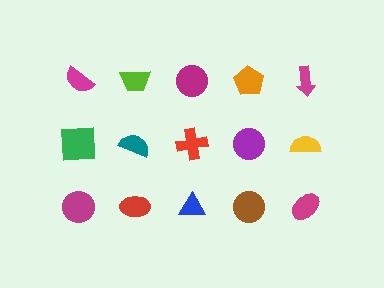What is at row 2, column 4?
A purple circle.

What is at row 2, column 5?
A yellow semicircle.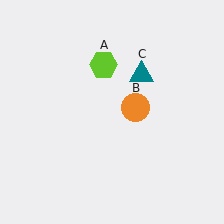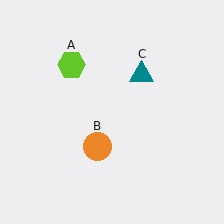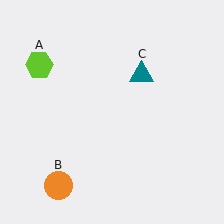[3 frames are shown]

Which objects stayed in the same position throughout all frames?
Teal triangle (object C) remained stationary.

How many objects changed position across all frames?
2 objects changed position: lime hexagon (object A), orange circle (object B).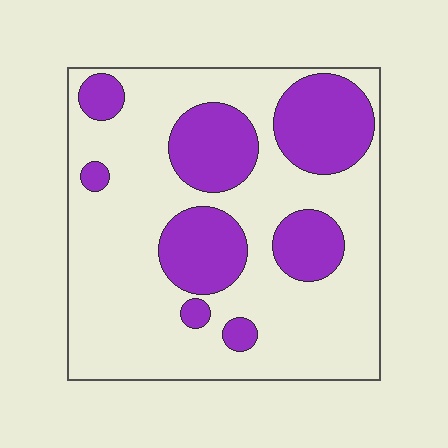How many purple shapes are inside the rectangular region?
8.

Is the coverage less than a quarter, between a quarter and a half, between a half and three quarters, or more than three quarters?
Between a quarter and a half.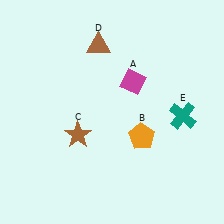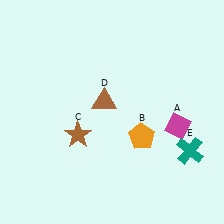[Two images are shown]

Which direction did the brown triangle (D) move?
The brown triangle (D) moved down.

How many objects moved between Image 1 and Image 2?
3 objects moved between the two images.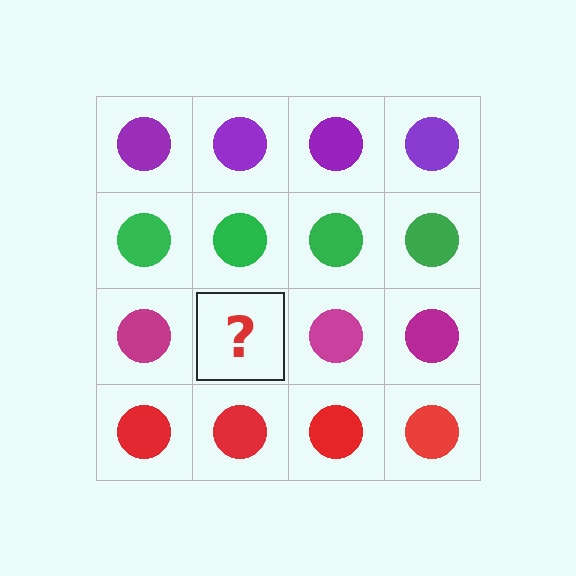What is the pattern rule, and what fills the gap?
The rule is that each row has a consistent color. The gap should be filled with a magenta circle.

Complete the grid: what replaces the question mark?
The question mark should be replaced with a magenta circle.